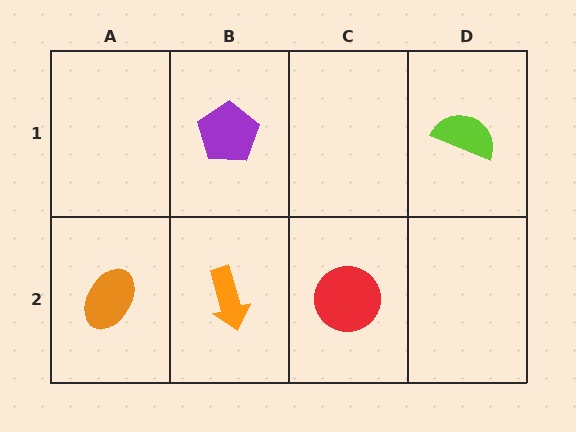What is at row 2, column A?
An orange ellipse.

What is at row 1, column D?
A lime semicircle.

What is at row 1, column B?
A purple pentagon.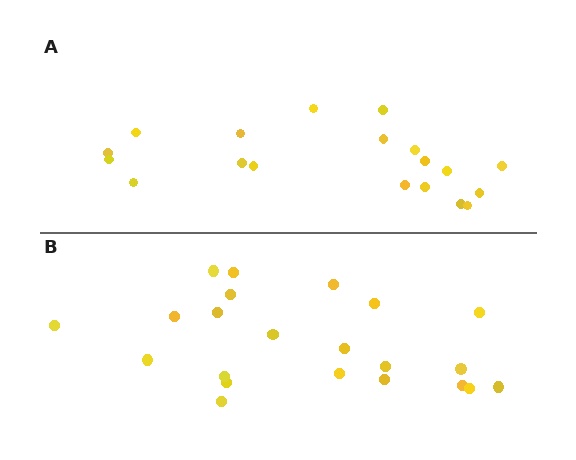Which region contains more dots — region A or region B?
Region B (the bottom region) has more dots.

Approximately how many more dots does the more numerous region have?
Region B has just a few more — roughly 2 or 3 more dots than region A.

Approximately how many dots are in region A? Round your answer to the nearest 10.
About 20 dots. (The exact count is 19, which rounds to 20.)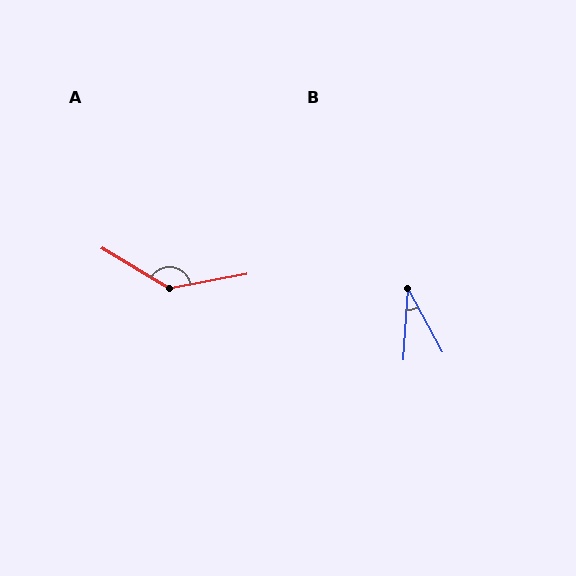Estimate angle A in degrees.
Approximately 139 degrees.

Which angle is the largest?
A, at approximately 139 degrees.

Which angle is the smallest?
B, at approximately 32 degrees.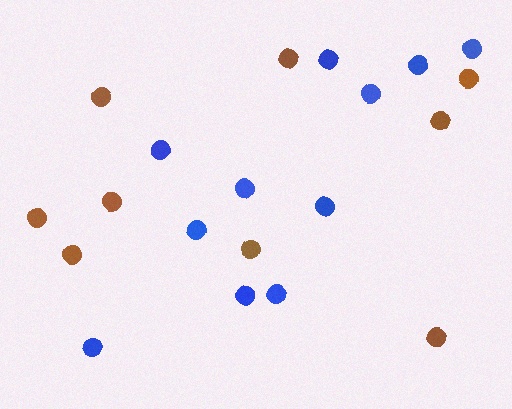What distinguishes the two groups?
There are 2 groups: one group of blue circles (11) and one group of brown circles (9).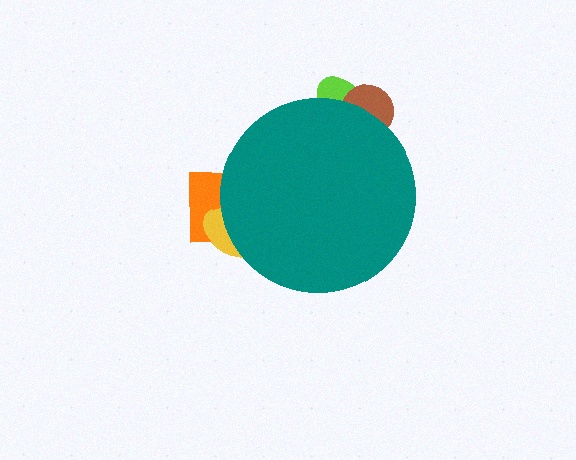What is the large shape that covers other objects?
A teal circle.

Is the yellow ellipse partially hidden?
Yes, the yellow ellipse is partially hidden behind the teal circle.